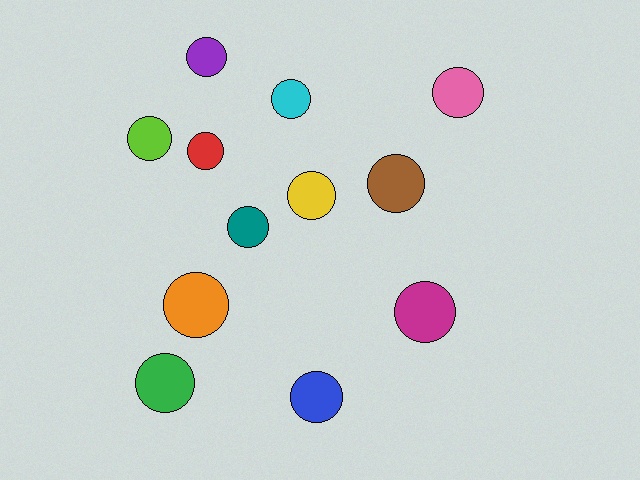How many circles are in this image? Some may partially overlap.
There are 12 circles.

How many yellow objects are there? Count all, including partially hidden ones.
There is 1 yellow object.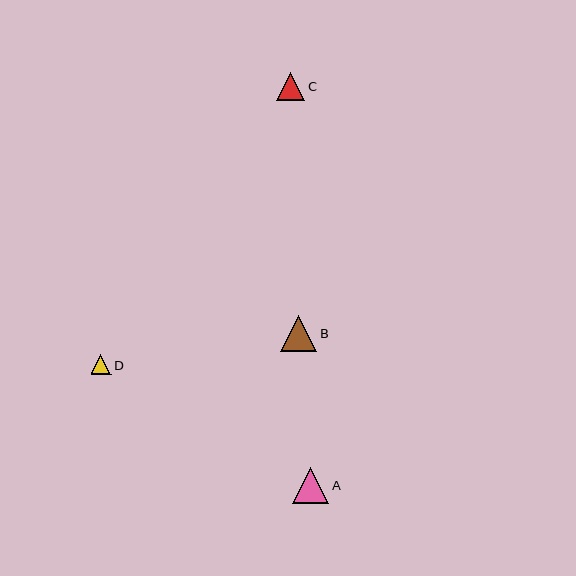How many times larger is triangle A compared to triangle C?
Triangle A is approximately 1.3 times the size of triangle C.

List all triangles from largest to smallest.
From largest to smallest: B, A, C, D.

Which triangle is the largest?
Triangle B is the largest with a size of approximately 36 pixels.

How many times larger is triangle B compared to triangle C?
Triangle B is approximately 1.3 times the size of triangle C.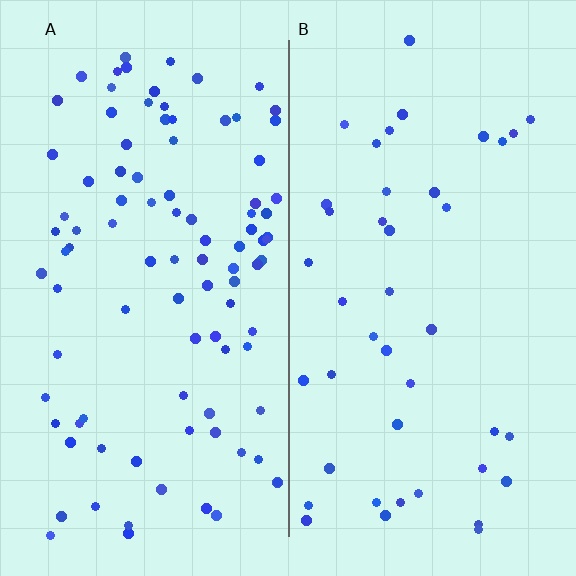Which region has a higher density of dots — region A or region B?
A (the left).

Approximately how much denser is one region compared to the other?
Approximately 2.3× — region A over region B.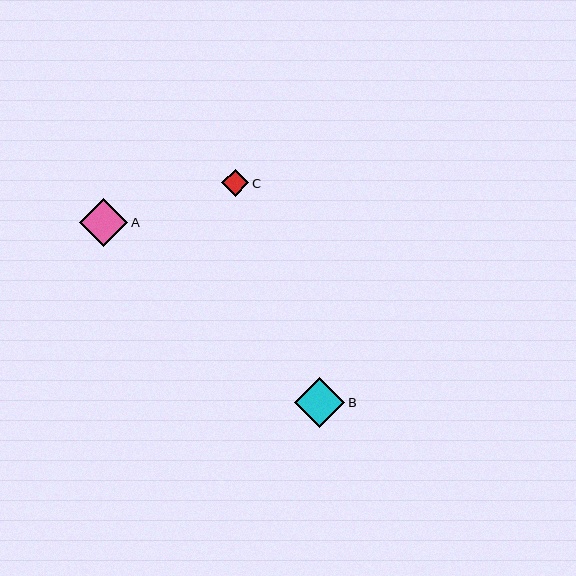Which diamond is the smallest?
Diamond C is the smallest with a size of approximately 27 pixels.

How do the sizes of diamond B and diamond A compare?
Diamond B and diamond A are approximately the same size.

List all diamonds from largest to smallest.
From largest to smallest: B, A, C.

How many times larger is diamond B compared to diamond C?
Diamond B is approximately 1.9 times the size of diamond C.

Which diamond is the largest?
Diamond B is the largest with a size of approximately 50 pixels.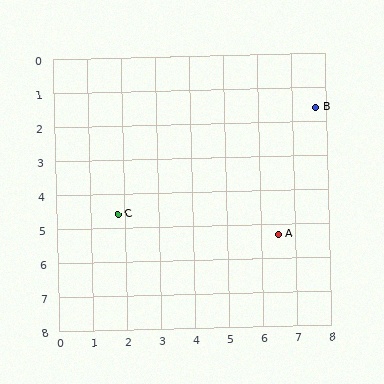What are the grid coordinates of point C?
Point C is at approximately (1.8, 4.6).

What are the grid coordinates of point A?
Point A is at approximately (6.5, 5.3).